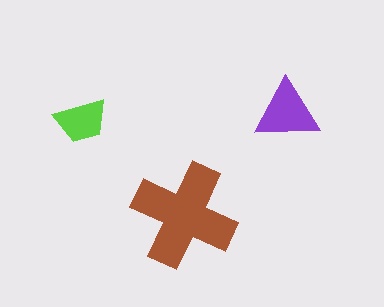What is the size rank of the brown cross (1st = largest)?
1st.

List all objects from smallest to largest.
The lime trapezoid, the purple triangle, the brown cross.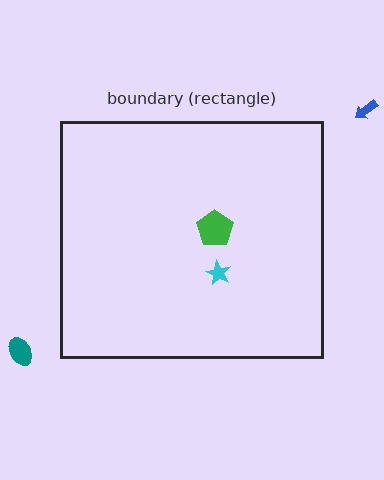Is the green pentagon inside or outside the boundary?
Inside.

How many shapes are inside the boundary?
2 inside, 2 outside.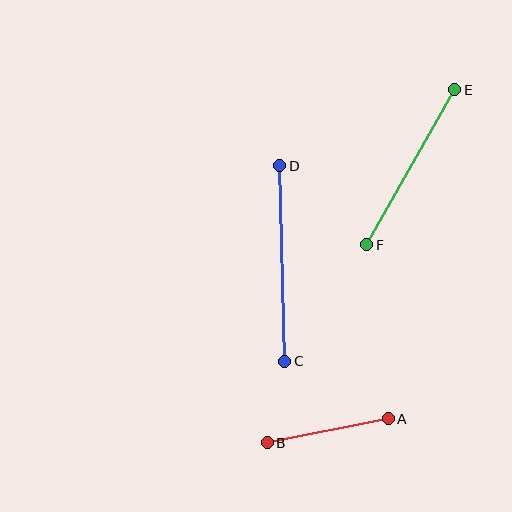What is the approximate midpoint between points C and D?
The midpoint is at approximately (282, 264) pixels.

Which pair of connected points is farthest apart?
Points C and D are farthest apart.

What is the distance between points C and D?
The distance is approximately 196 pixels.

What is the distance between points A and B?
The distance is approximately 123 pixels.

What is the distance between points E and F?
The distance is approximately 178 pixels.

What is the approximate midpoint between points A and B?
The midpoint is at approximately (328, 431) pixels.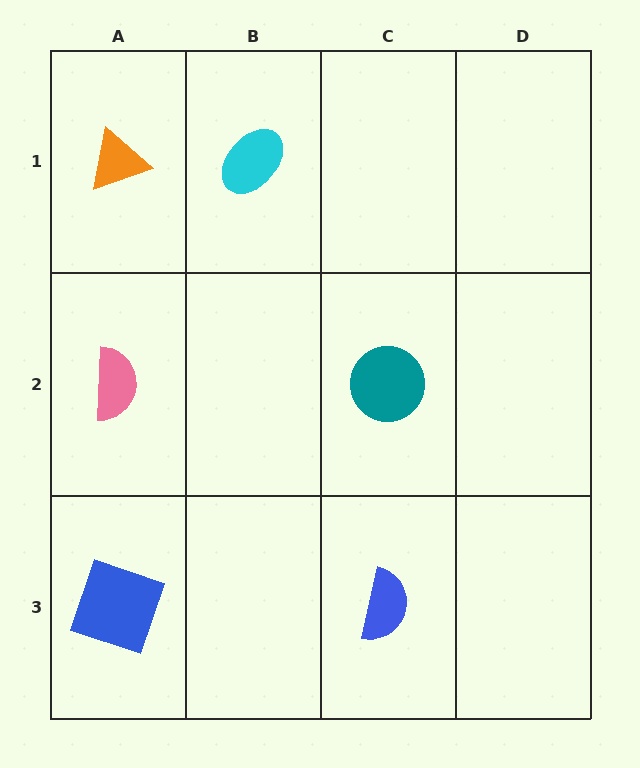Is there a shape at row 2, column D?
No, that cell is empty.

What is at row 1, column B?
A cyan ellipse.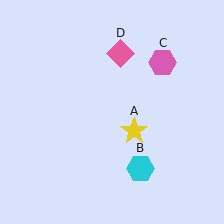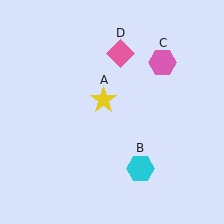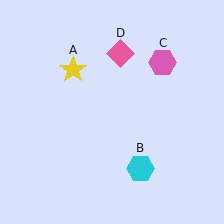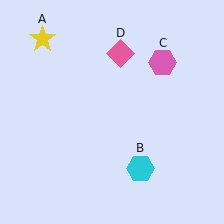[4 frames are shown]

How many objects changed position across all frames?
1 object changed position: yellow star (object A).